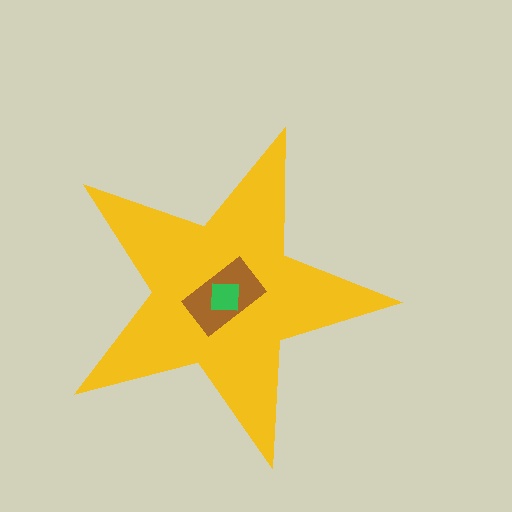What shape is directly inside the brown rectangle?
The green square.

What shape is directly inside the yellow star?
The brown rectangle.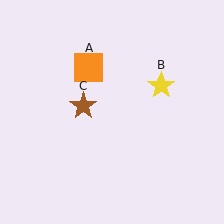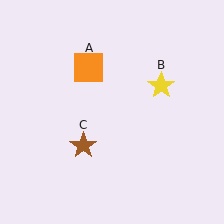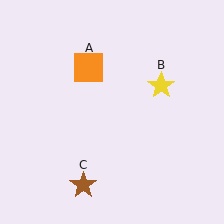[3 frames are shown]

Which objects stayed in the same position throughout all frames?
Orange square (object A) and yellow star (object B) remained stationary.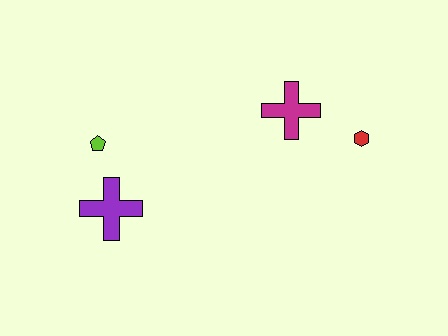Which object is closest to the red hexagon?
The magenta cross is closest to the red hexagon.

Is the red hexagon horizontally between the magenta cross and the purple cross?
No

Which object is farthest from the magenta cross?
The purple cross is farthest from the magenta cross.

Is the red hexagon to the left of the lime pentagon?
No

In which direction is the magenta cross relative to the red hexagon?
The magenta cross is to the left of the red hexagon.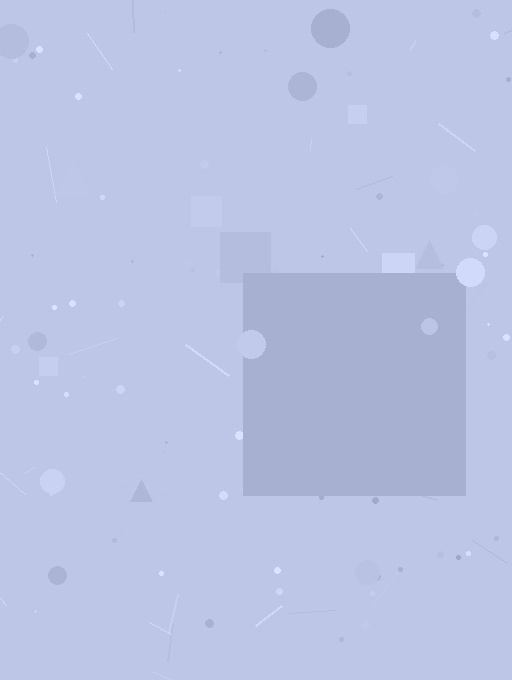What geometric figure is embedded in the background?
A square is embedded in the background.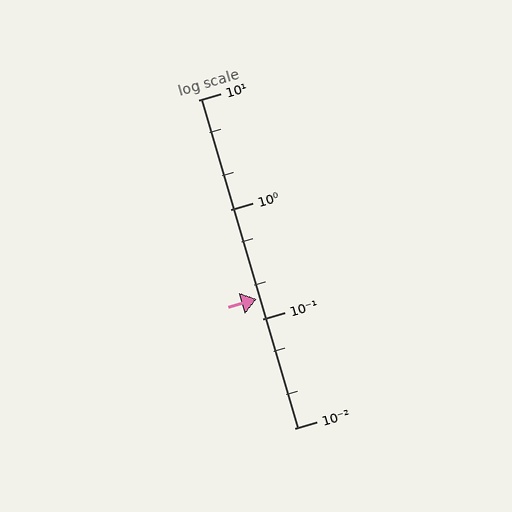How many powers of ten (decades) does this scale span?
The scale spans 3 decades, from 0.01 to 10.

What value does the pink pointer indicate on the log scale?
The pointer indicates approximately 0.15.